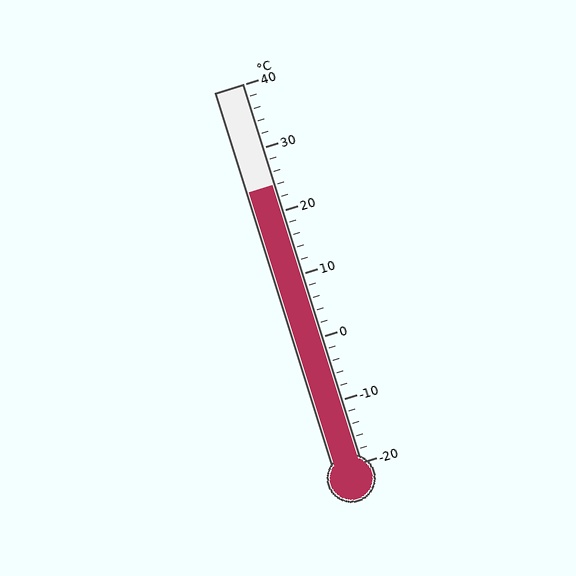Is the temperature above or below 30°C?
The temperature is below 30°C.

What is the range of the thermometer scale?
The thermometer scale ranges from -20°C to 40°C.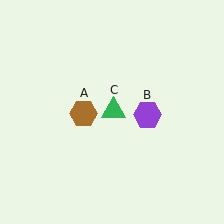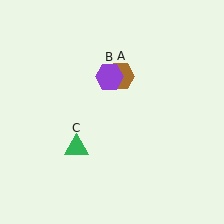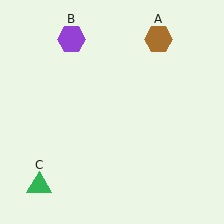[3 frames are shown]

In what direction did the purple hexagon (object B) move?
The purple hexagon (object B) moved up and to the left.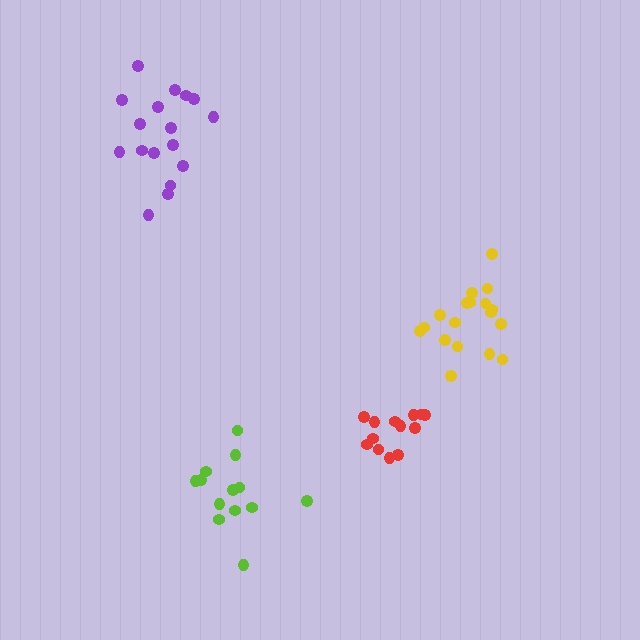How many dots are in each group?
Group 1: 17 dots, Group 2: 13 dots, Group 3: 18 dots, Group 4: 13 dots (61 total).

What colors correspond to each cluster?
The clusters are colored: purple, lime, yellow, red.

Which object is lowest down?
The lime cluster is bottommost.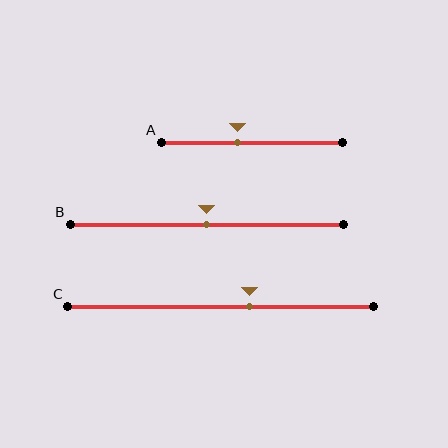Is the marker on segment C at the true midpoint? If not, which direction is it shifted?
No, the marker on segment C is shifted to the right by about 9% of the segment length.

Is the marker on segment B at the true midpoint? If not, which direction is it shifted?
Yes, the marker on segment B is at the true midpoint.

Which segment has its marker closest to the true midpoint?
Segment B has its marker closest to the true midpoint.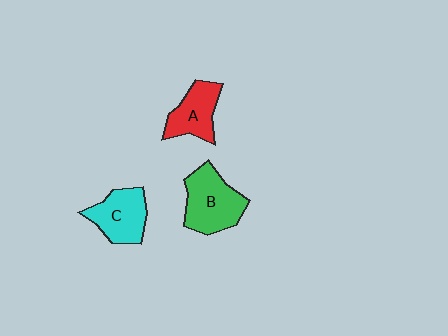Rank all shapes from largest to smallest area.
From largest to smallest: B (green), C (cyan), A (red).